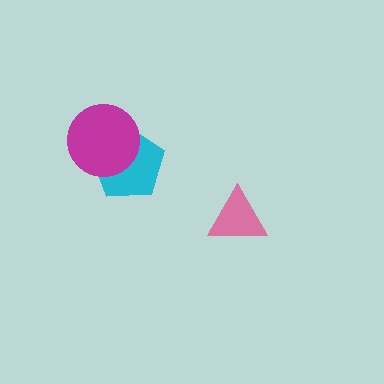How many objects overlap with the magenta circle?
1 object overlaps with the magenta circle.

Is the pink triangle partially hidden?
No, no other shape covers it.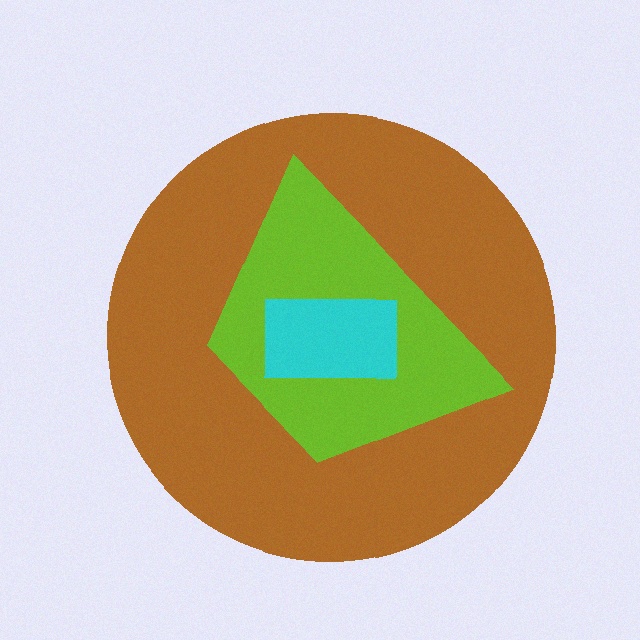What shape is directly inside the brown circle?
The lime trapezoid.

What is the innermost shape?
The cyan rectangle.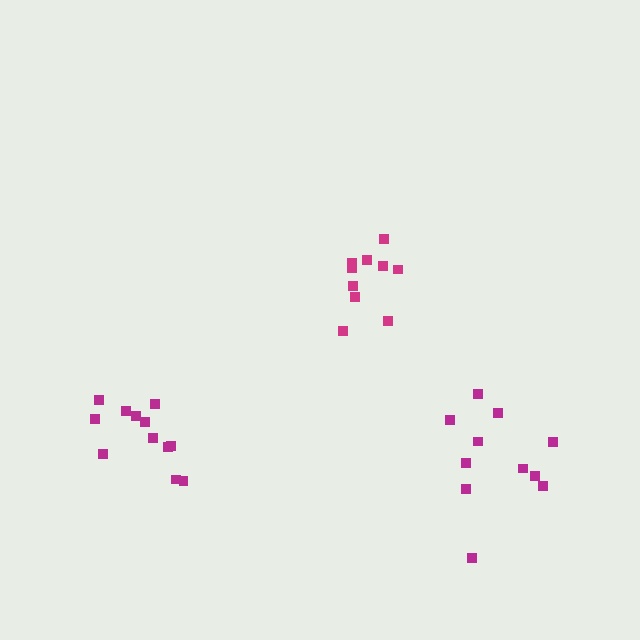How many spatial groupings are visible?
There are 3 spatial groupings.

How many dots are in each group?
Group 1: 10 dots, Group 2: 12 dots, Group 3: 11 dots (33 total).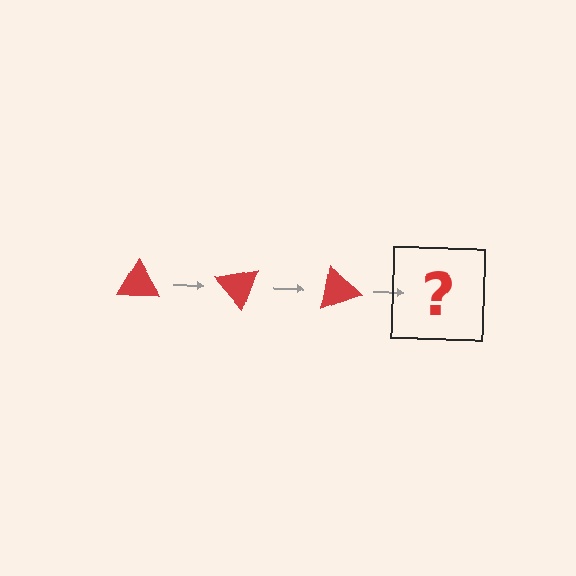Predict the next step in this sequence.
The next step is a red triangle rotated 150 degrees.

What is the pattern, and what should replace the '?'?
The pattern is that the triangle rotates 50 degrees each step. The '?' should be a red triangle rotated 150 degrees.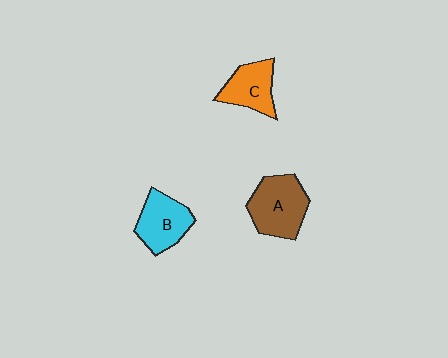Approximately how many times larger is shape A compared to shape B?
Approximately 1.2 times.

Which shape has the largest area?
Shape A (brown).